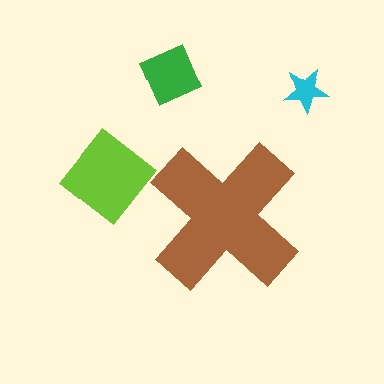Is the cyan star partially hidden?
No, the cyan star is fully visible.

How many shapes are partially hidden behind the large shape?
0 shapes are partially hidden.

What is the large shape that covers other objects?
A brown cross.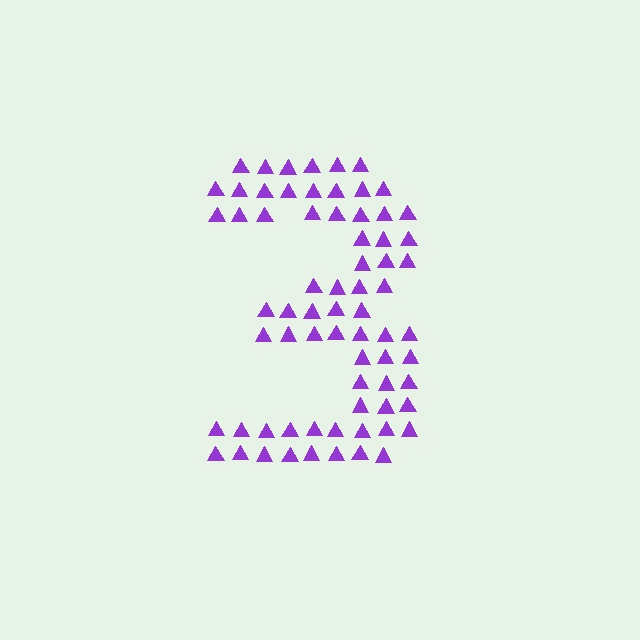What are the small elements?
The small elements are triangles.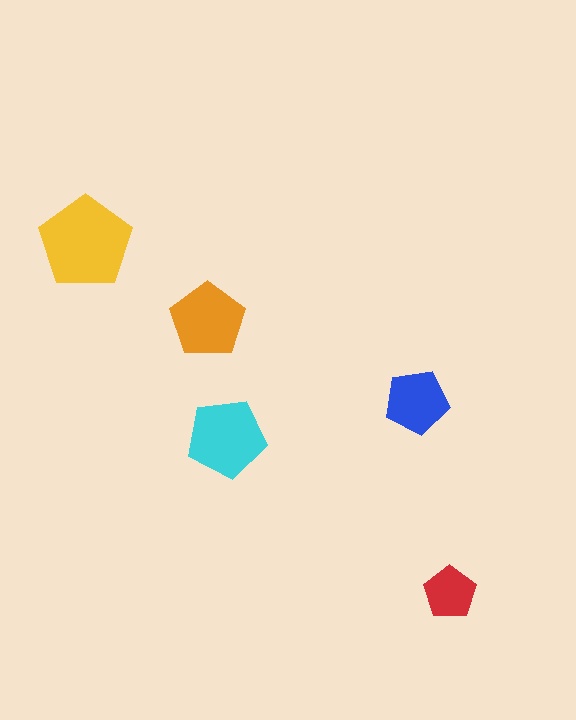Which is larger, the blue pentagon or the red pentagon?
The blue one.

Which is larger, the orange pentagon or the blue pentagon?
The orange one.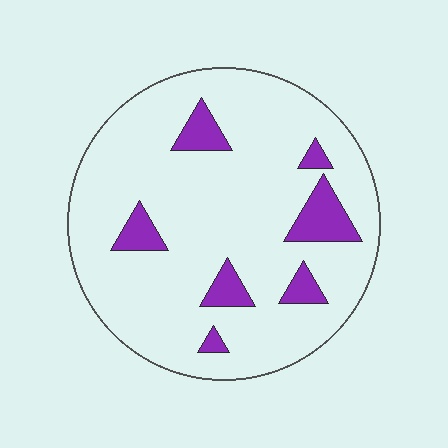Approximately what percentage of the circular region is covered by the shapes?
Approximately 15%.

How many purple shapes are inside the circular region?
7.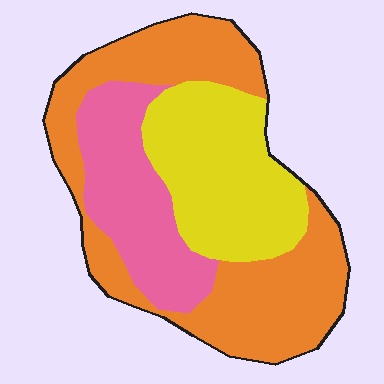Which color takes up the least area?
Pink, at roughly 25%.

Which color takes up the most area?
Orange, at roughly 45%.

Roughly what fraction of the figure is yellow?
Yellow takes up between a sixth and a third of the figure.